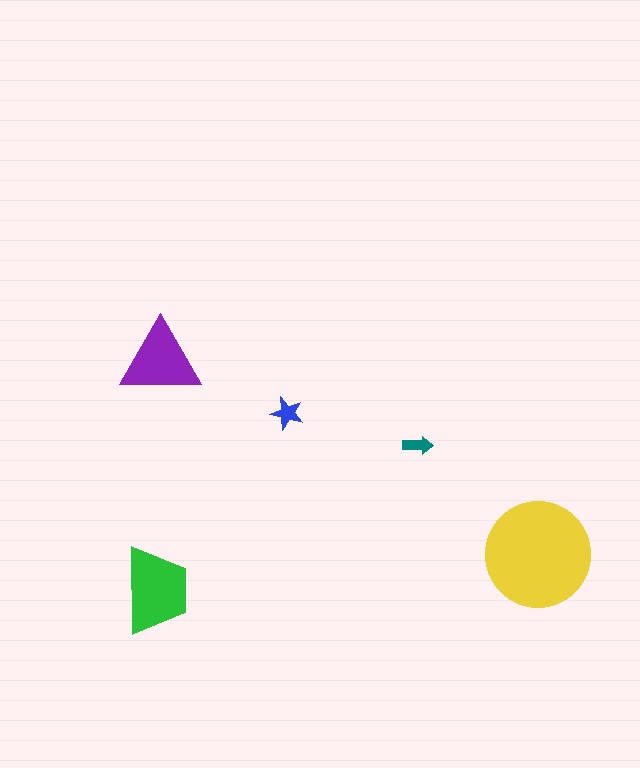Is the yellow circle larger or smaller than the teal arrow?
Larger.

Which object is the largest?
The yellow circle.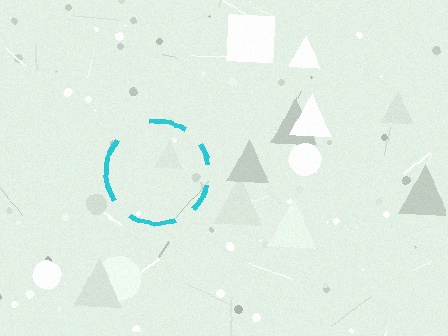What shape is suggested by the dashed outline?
The dashed outline suggests a circle.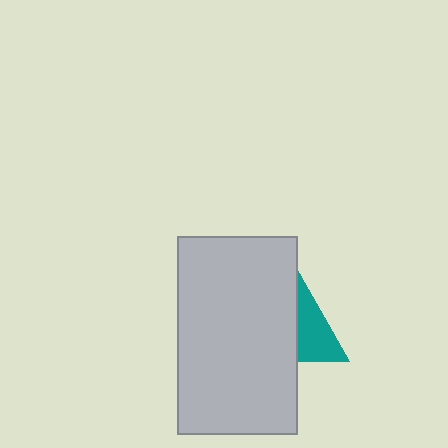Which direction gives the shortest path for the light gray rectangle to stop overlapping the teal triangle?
Moving left gives the shortest separation.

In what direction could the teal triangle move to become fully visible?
The teal triangle could move right. That would shift it out from behind the light gray rectangle entirely.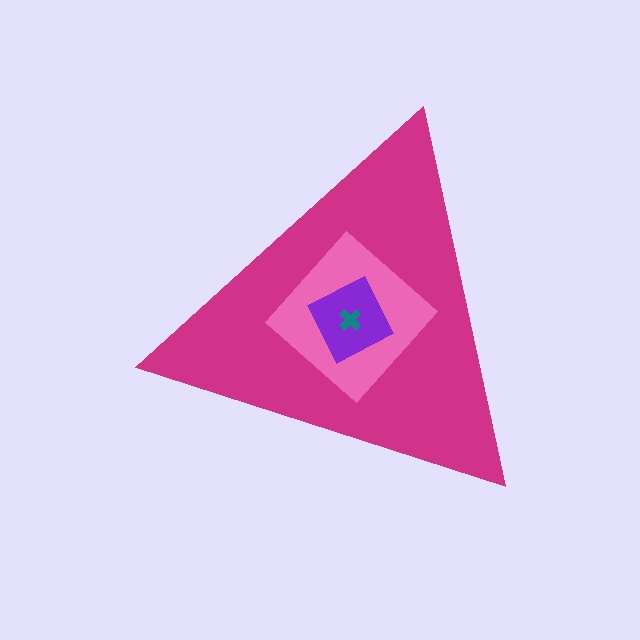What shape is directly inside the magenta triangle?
The pink diamond.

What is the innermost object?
The teal cross.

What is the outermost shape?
The magenta triangle.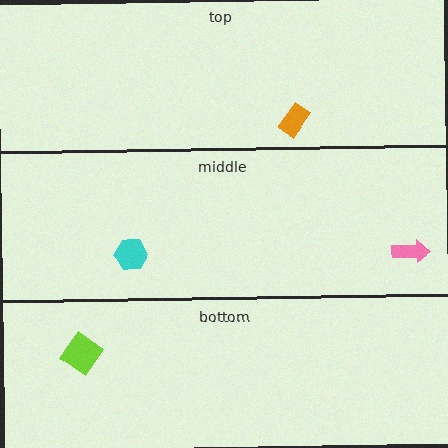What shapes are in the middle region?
The cyan hexagon, the pink arrow.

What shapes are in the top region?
The orange rectangle.